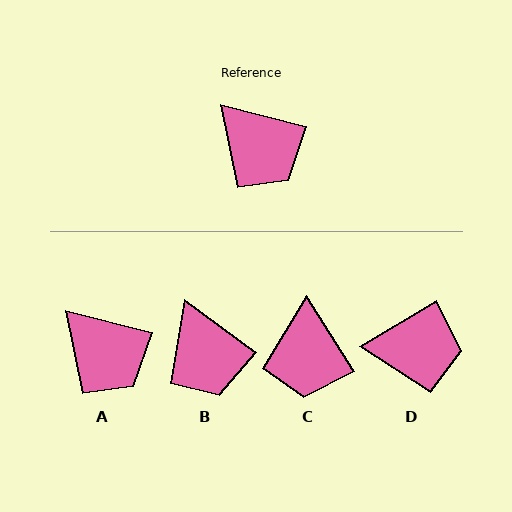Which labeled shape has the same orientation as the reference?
A.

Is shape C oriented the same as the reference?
No, it is off by about 43 degrees.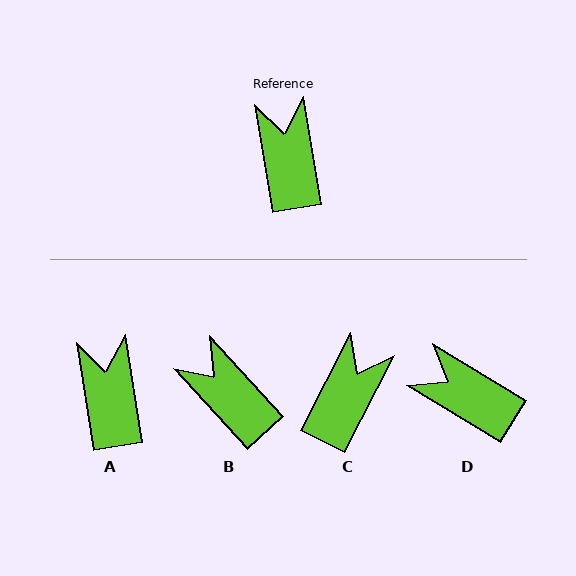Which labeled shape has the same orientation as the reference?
A.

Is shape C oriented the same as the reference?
No, it is off by about 37 degrees.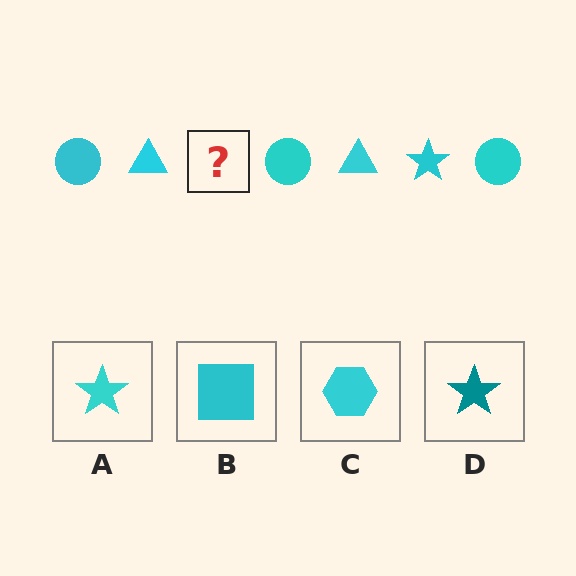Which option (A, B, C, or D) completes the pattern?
A.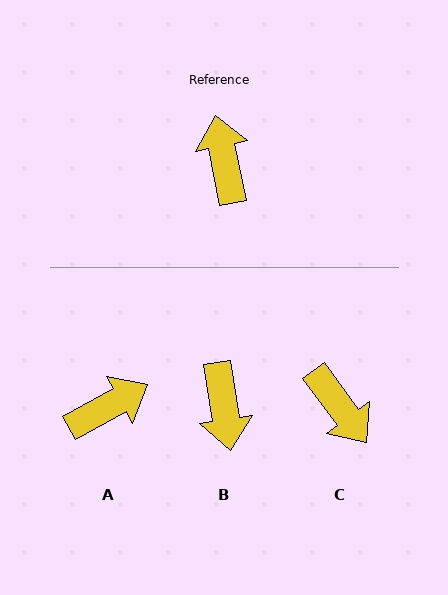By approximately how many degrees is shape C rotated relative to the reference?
Approximately 155 degrees clockwise.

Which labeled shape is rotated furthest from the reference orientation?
B, about 177 degrees away.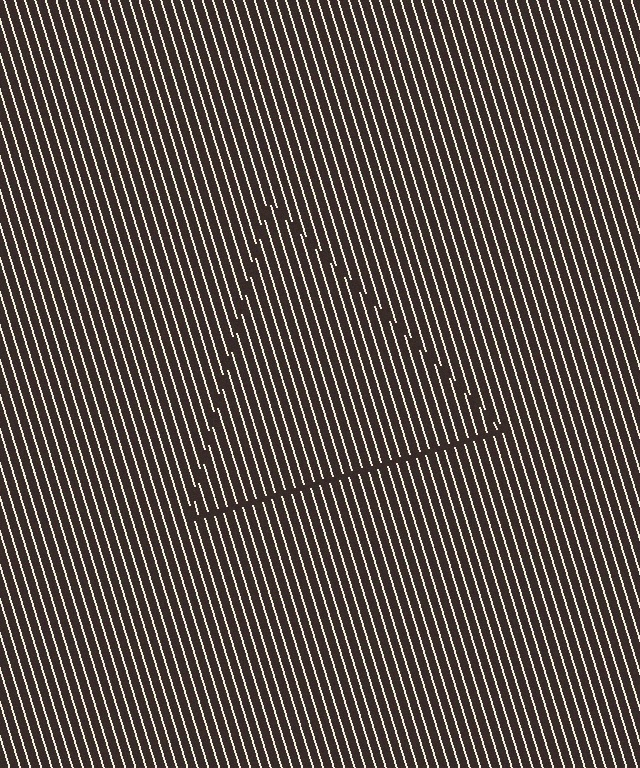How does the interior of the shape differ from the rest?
The interior of the shape contains the same grating, shifted by half a period — the contour is defined by the phase discontinuity where line-ends from the inner and outer gratings abut.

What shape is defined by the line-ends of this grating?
An illusory triangle. The interior of the shape contains the same grating, shifted by half a period — the contour is defined by the phase discontinuity where line-ends from the inner and outer gratings abut.